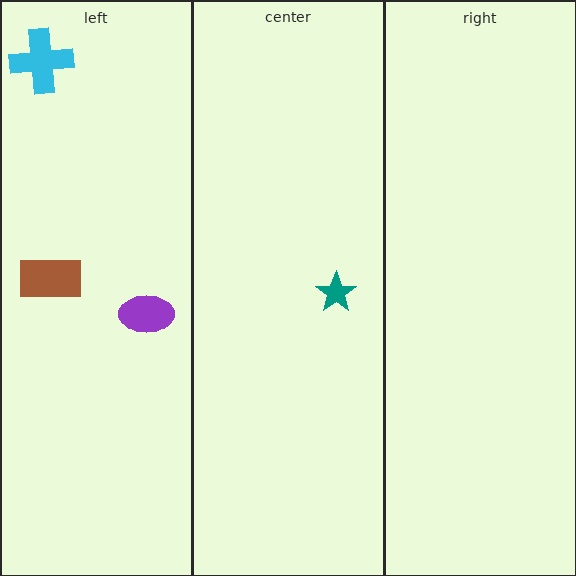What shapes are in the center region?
The teal star.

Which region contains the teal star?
The center region.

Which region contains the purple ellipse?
The left region.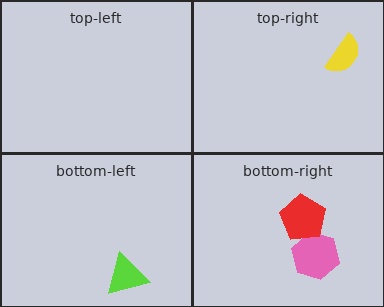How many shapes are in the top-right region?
1.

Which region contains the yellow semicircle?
The top-right region.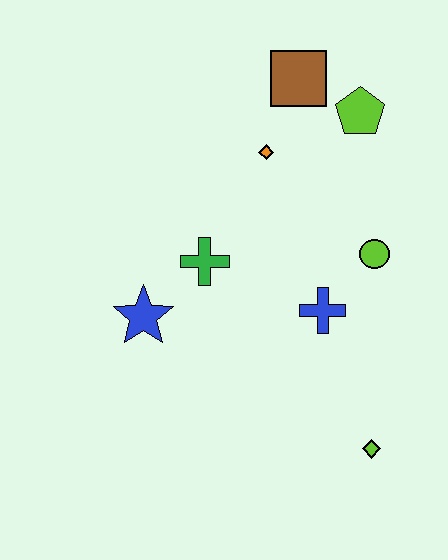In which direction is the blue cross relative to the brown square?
The blue cross is below the brown square.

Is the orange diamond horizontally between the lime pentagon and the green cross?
Yes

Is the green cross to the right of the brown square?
No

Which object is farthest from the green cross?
The lime diamond is farthest from the green cross.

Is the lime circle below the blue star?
No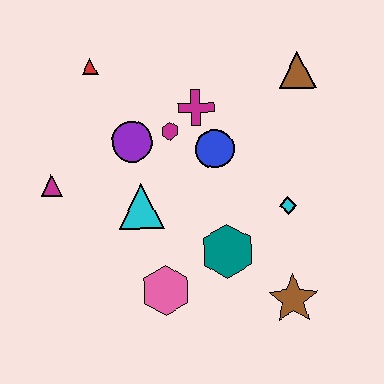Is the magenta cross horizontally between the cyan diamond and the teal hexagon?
No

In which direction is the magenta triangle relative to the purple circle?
The magenta triangle is to the left of the purple circle.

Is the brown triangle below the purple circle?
No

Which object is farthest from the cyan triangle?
The brown triangle is farthest from the cyan triangle.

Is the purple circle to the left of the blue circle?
Yes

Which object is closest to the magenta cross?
The magenta hexagon is closest to the magenta cross.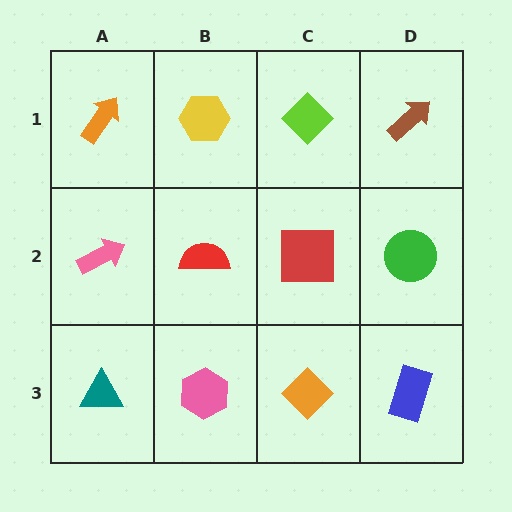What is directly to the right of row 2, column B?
A red square.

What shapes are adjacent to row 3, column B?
A red semicircle (row 2, column B), a teal triangle (row 3, column A), an orange diamond (row 3, column C).